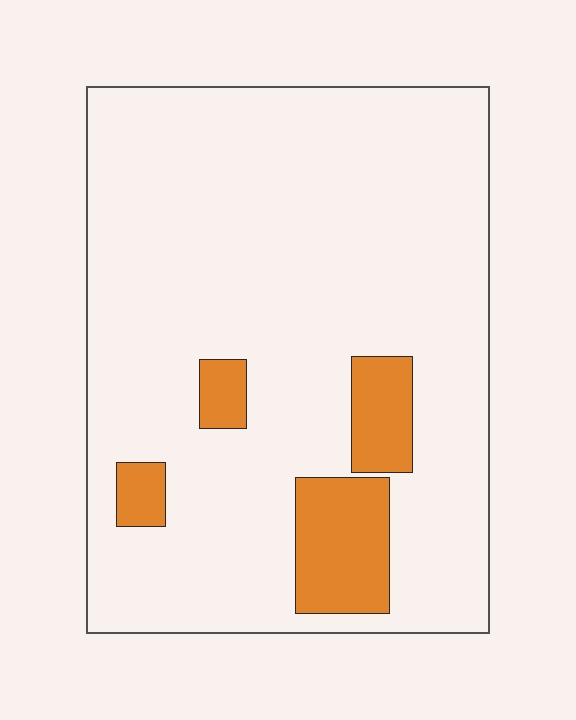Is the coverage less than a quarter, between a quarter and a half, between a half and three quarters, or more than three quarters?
Less than a quarter.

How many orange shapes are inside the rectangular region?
4.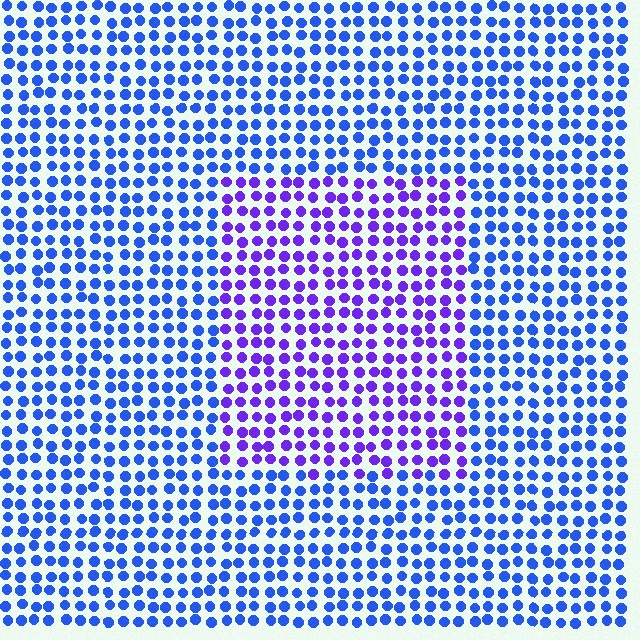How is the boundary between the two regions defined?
The boundary is defined purely by a slight shift in hue (about 38 degrees). Spacing, size, and orientation are identical on both sides.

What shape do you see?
I see a rectangle.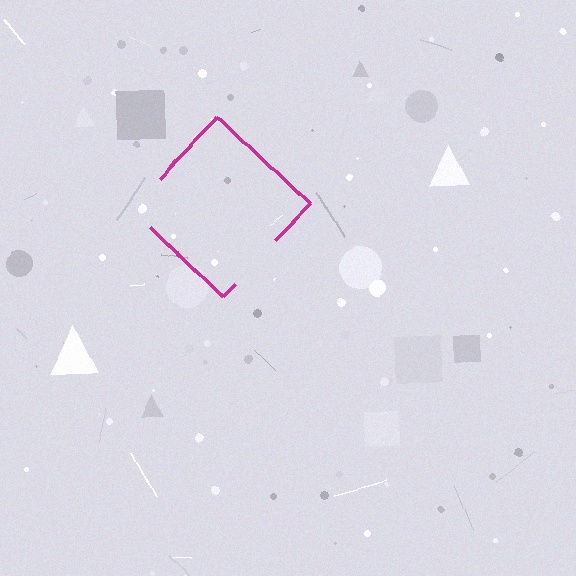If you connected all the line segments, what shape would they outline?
They would outline a diamond.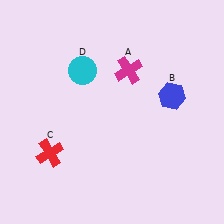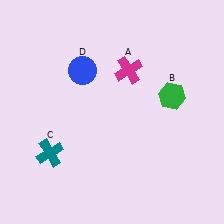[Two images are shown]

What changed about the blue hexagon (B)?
In Image 1, B is blue. In Image 2, it changed to green.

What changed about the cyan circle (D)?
In Image 1, D is cyan. In Image 2, it changed to blue.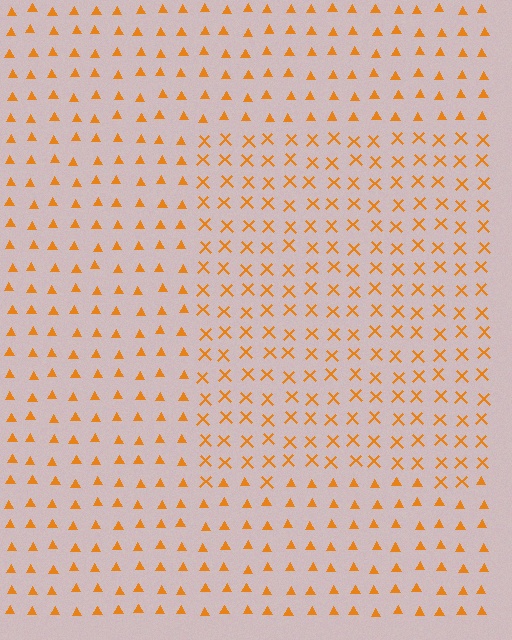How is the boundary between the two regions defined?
The boundary is defined by a change in element shape: X marks inside vs. triangles outside. All elements share the same color and spacing.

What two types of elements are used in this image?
The image uses X marks inside the rectangle region and triangles outside it.